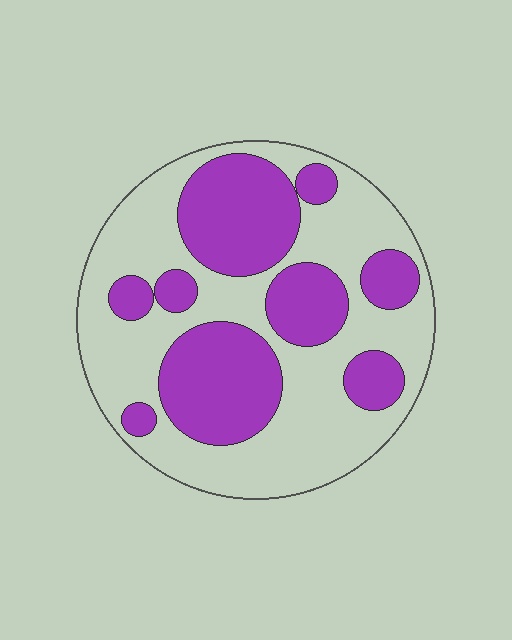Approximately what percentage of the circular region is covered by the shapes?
Approximately 40%.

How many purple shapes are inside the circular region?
9.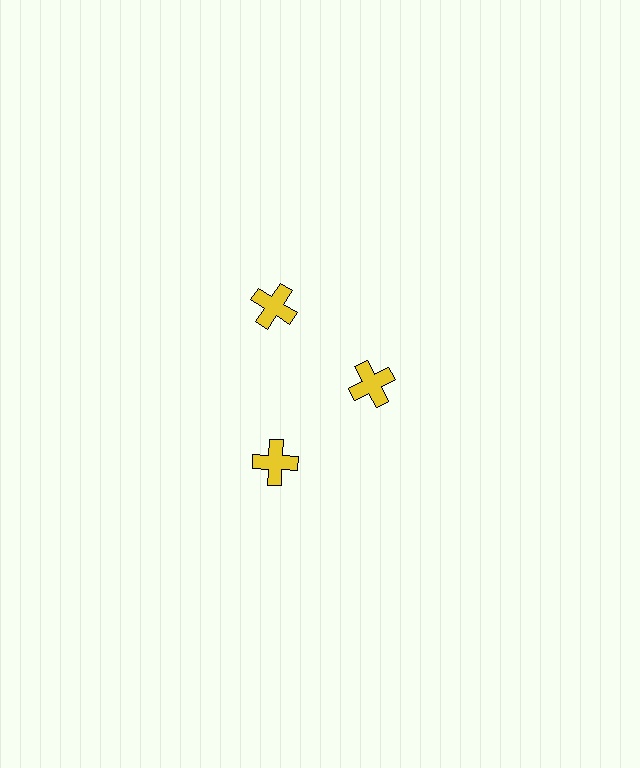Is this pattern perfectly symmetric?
No. The 3 yellow crosses are arranged in a ring, but one element near the 3 o'clock position is pulled inward toward the center, breaking the 3-fold rotational symmetry.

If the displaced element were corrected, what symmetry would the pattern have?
It would have 3-fold rotational symmetry — the pattern would map onto itself every 120 degrees.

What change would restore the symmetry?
The symmetry would be restored by moving it outward, back onto the ring so that all 3 crosses sit at equal angles and equal distance from the center.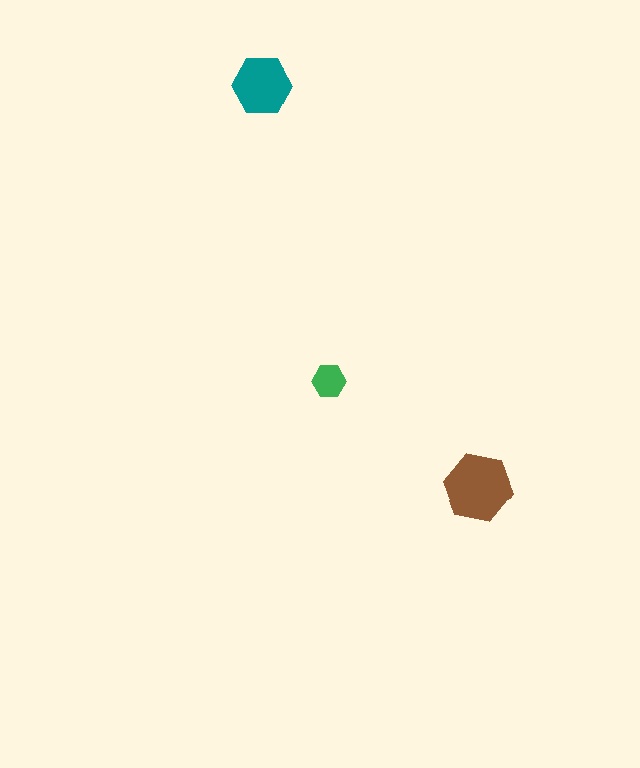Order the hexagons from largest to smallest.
the brown one, the teal one, the green one.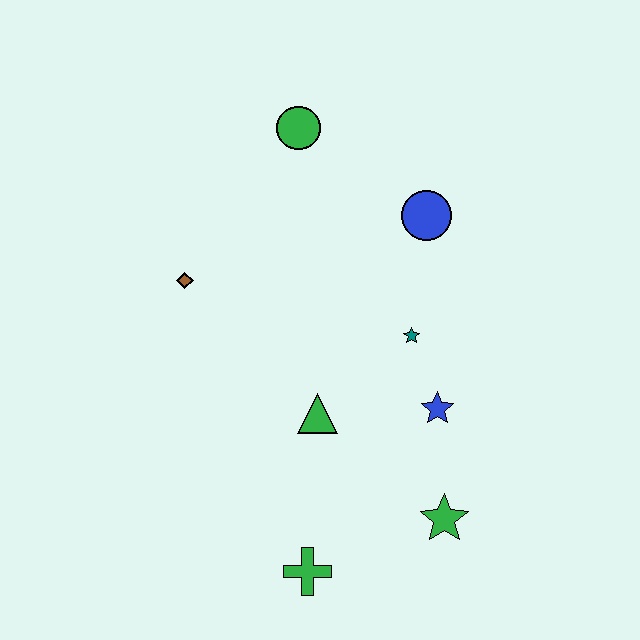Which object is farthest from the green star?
The green circle is farthest from the green star.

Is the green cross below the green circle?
Yes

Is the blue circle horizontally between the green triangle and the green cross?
No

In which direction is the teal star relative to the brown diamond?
The teal star is to the right of the brown diamond.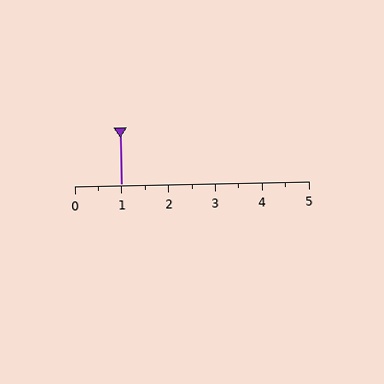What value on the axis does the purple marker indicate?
The marker indicates approximately 1.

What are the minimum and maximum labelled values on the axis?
The axis runs from 0 to 5.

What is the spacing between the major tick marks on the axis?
The major ticks are spaced 1 apart.